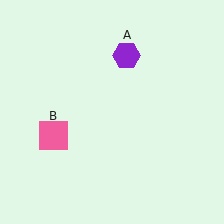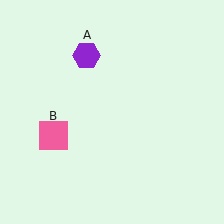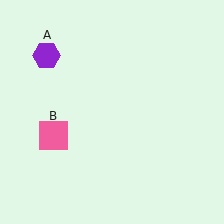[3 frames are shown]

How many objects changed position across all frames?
1 object changed position: purple hexagon (object A).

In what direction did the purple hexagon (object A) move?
The purple hexagon (object A) moved left.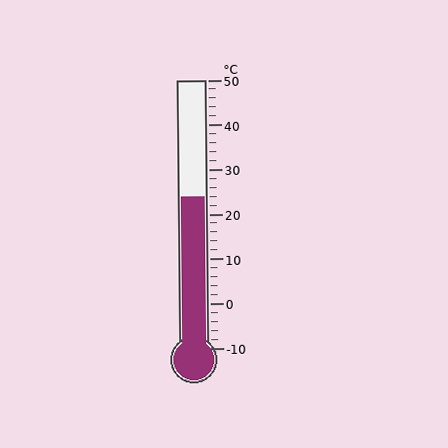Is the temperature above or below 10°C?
The temperature is above 10°C.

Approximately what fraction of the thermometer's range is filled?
The thermometer is filled to approximately 55% of its range.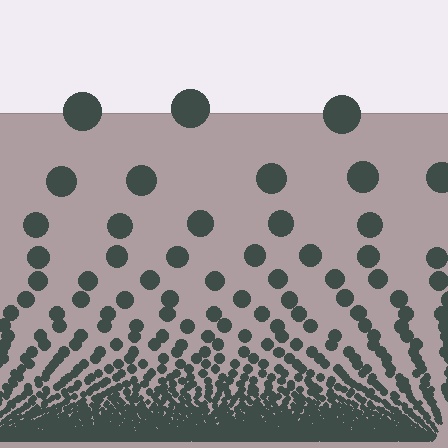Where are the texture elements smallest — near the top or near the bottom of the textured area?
Near the bottom.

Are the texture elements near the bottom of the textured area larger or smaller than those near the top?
Smaller. The gradient is inverted — elements near the bottom are smaller and denser.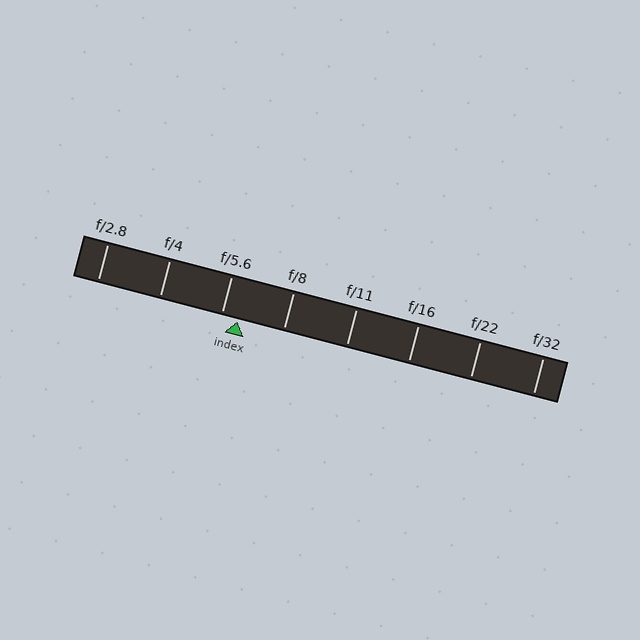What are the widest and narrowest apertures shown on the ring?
The widest aperture shown is f/2.8 and the narrowest is f/32.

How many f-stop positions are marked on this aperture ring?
There are 8 f-stop positions marked.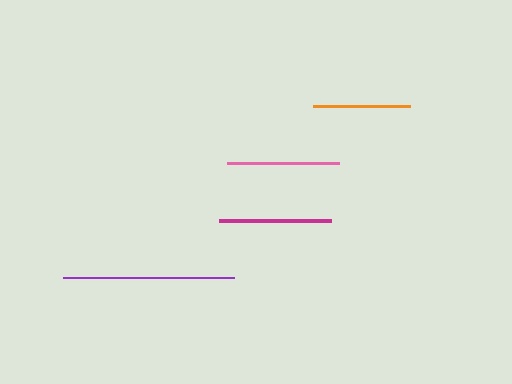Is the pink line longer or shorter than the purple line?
The purple line is longer than the pink line.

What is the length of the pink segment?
The pink segment is approximately 113 pixels long.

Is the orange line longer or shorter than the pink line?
The pink line is longer than the orange line.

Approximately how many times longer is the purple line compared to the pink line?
The purple line is approximately 1.5 times the length of the pink line.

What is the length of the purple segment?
The purple segment is approximately 172 pixels long.